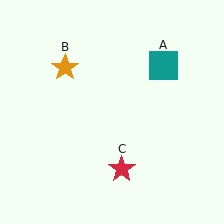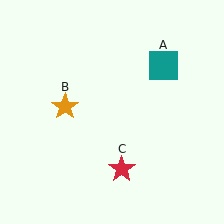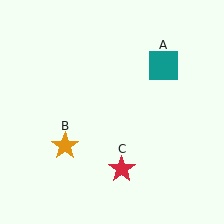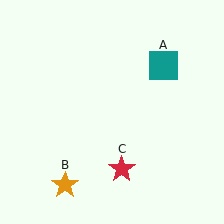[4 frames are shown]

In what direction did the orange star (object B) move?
The orange star (object B) moved down.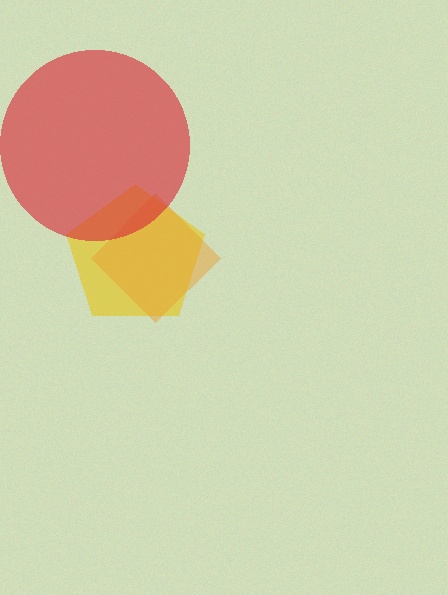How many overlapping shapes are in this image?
There are 3 overlapping shapes in the image.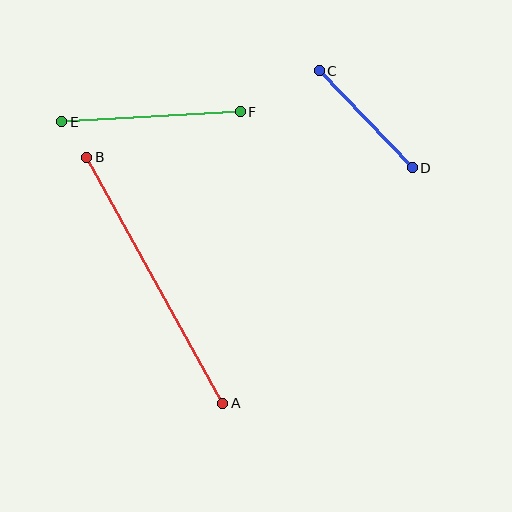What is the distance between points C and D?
The distance is approximately 135 pixels.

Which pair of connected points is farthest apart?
Points A and B are farthest apart.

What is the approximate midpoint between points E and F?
The midpoint is at approximately (151, 117) pixels.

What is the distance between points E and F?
The distance is approximately 179 pixels.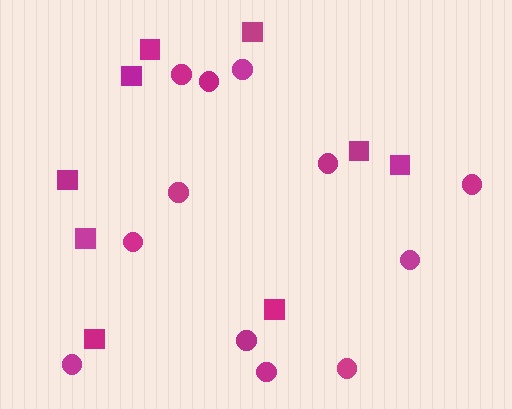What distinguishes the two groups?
There are 2 groups: one group of circles (12) and one group of squares (9).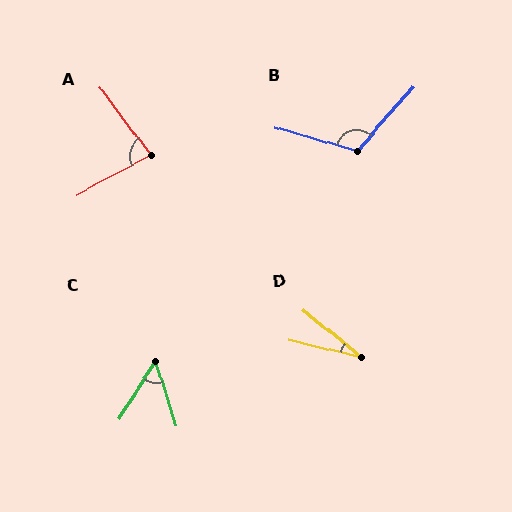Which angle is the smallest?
D, at approximately 26 degrees.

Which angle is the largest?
B, at approximately 115 degrees.